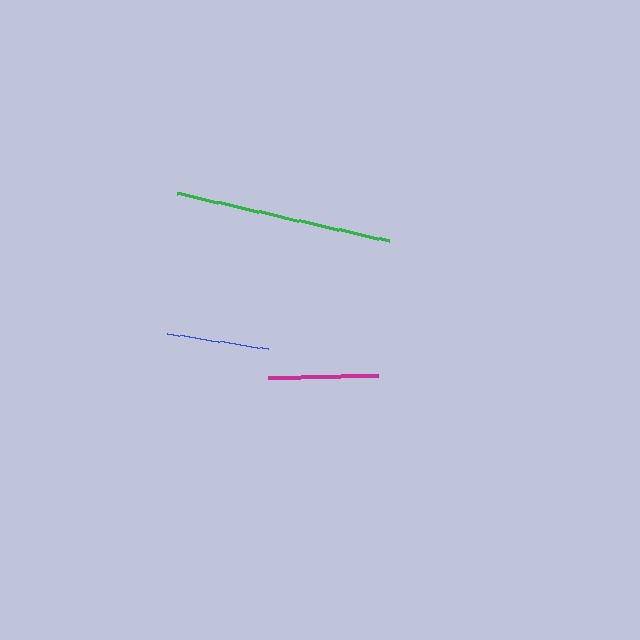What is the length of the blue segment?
The blue segment is approximately 102 pixels long.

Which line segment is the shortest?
The blue line is the shortest at approximately 102 pixels.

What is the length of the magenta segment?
The magenta segment is approximately 109 pixels long.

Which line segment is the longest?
The green line is the longest at approximately 218 pixels.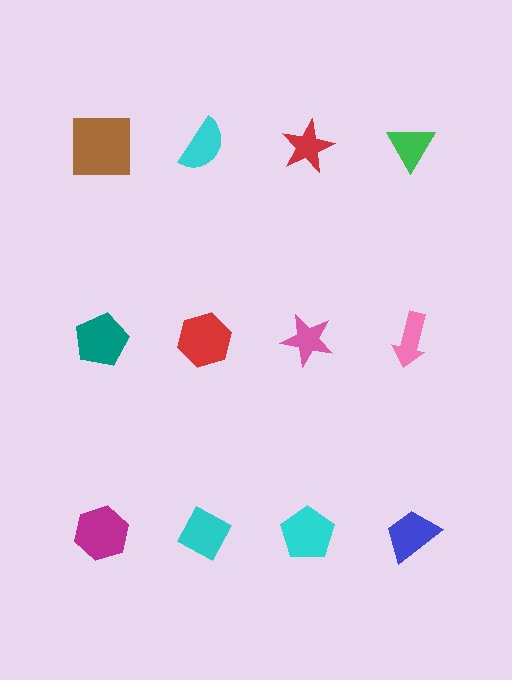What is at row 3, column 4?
A blue trapezoid.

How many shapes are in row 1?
4 shapes.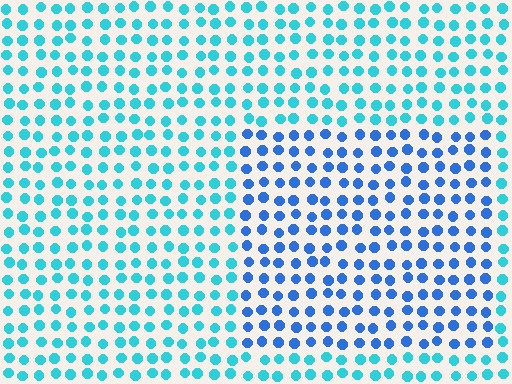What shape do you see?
I see a rectangle.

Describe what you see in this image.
The image is filled with small cyan elements in a uniform arrangement. A rectangle-shaped region is visible where the elements are tinted to a slightly different hue, forming a subtle color boundary.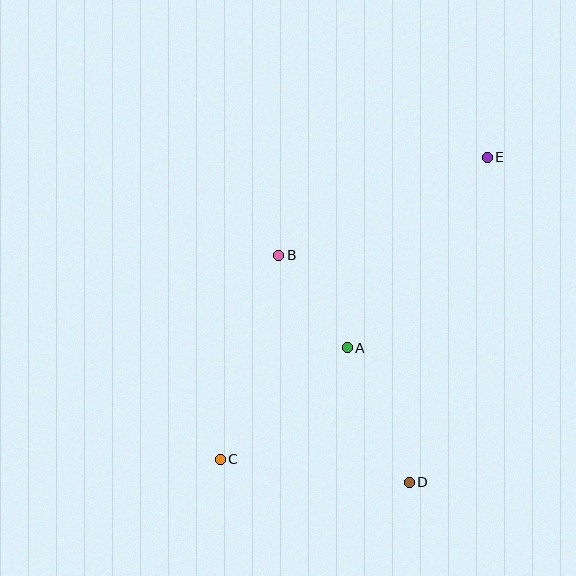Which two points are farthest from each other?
Points C and E are farthest from each other.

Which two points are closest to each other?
Points A and B are closest to each other.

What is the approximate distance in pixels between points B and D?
The distance between B and D is approximately 262 pixels.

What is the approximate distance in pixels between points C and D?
The distance between C and D is approximately 190 pixels.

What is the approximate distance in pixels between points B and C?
The distance between B and C is approximately 212 pixels.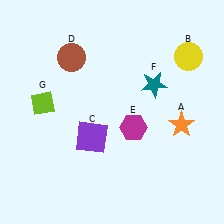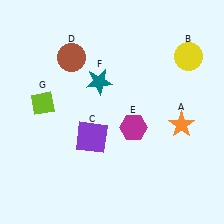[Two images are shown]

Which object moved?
The teal star (F) moved left.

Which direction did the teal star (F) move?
The teal star (F) moved left.